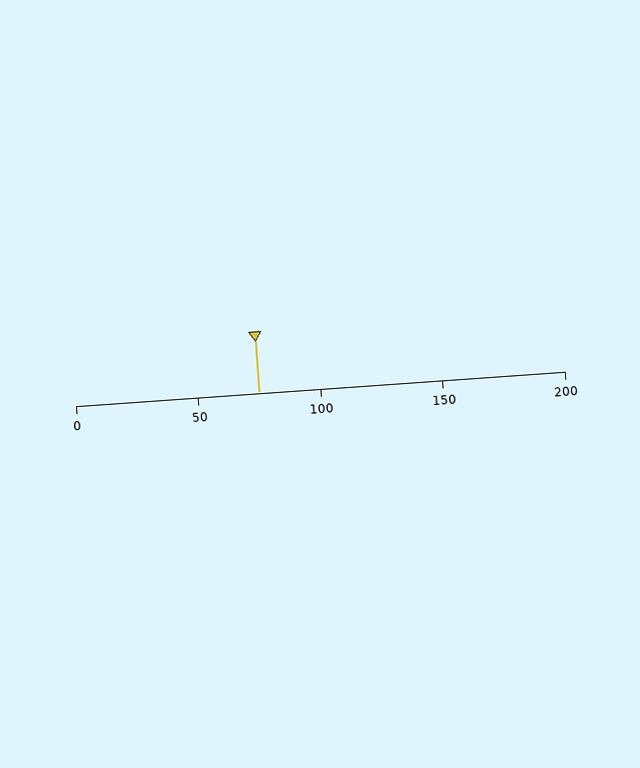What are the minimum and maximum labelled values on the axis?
The axis runs from 0 to 200.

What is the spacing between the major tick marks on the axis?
The major ticks are spaced 50 apart.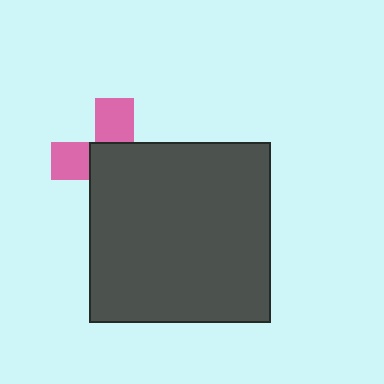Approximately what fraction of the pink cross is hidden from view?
Roughly 62% of the pink cross is hidden behind the dark gray square.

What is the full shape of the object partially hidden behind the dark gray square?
The partially hidden object is a pink cross.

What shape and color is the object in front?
The object in front is a dark gray square.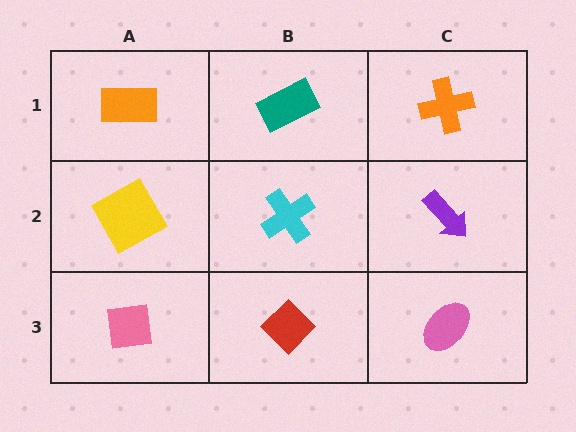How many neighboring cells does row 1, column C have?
2.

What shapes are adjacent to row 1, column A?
A yellow square (row 2, column A), a teal rectangle (row 1, column B).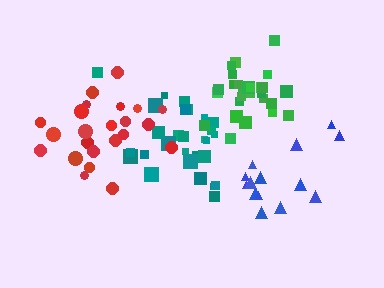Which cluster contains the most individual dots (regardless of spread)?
Teal (28).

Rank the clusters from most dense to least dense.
green, teal, red, blue.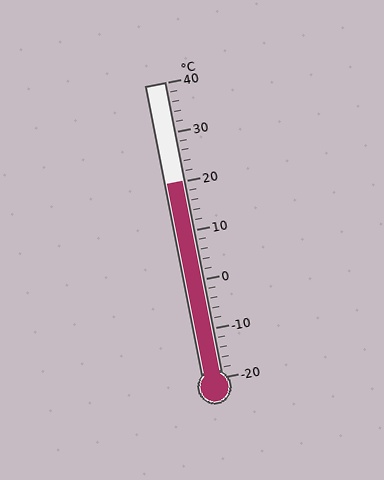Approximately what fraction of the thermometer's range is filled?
The thermometer is filled to approximately 65% of its range.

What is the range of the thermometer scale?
The thermometer scale ranges from -20°C to 40°C.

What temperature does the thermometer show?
The thermometer shows approximately 20°C.